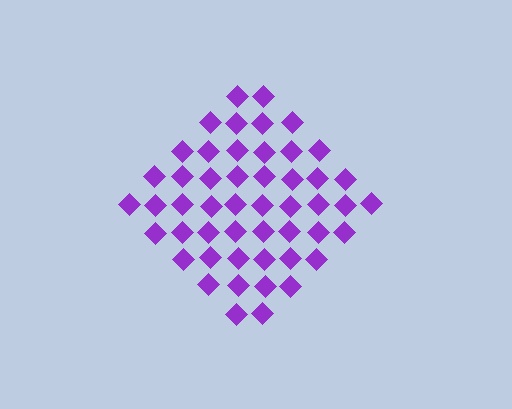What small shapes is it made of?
It is made of small diamonds.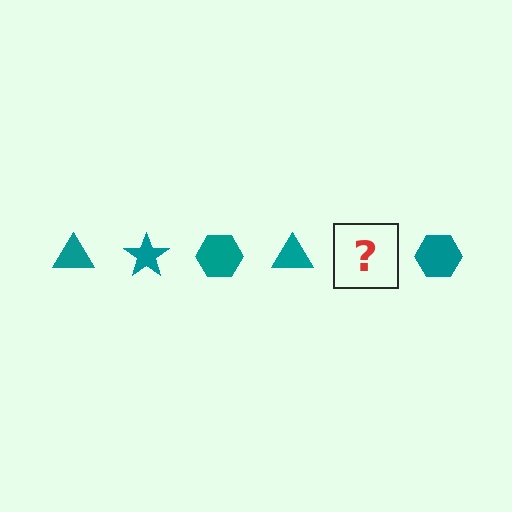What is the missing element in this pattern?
The missing element is a teal star.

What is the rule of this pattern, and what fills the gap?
The rule is that the pattern cycles through triangle, star, hexagon shapes in teal. The gap should be filled with a teal star.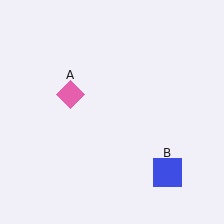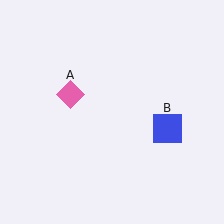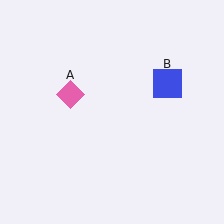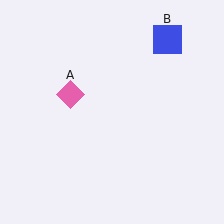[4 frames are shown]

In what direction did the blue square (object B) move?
The blue square (object B) moved up.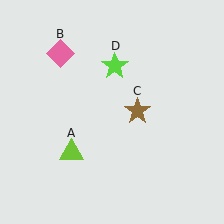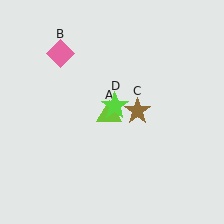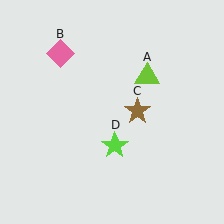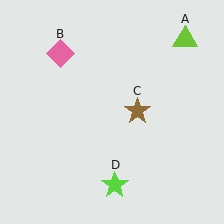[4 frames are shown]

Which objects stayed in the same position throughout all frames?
Pink diamond (object B) and brown star (object C) remained stationary.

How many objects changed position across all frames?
2 objects changed position: lime triangle (object A), lime star (object D).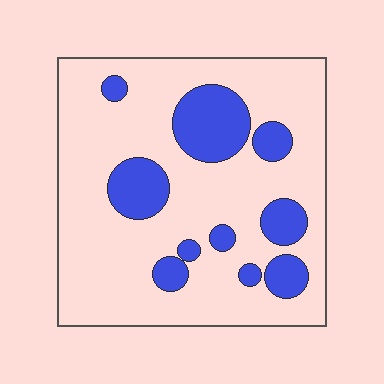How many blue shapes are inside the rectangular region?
10.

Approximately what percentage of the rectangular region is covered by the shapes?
Approximately 20%.